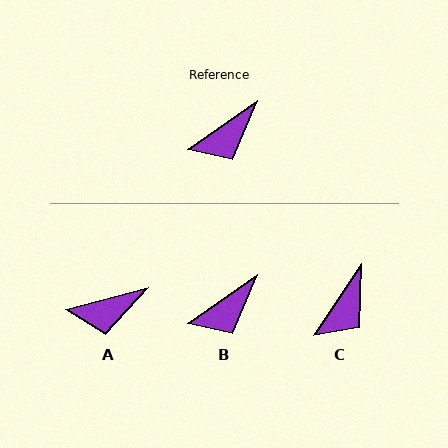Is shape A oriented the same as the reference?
No, it is off by about 20 degrees.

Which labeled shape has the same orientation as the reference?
B.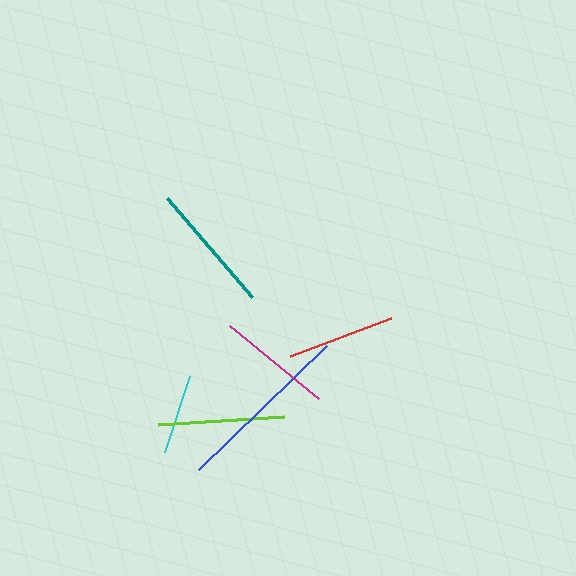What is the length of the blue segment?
The blue segment is approximately 178 pixels long.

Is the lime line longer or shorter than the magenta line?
The lime line is longer than the magenta line.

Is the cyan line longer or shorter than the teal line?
The teal line is longer than the cyan line.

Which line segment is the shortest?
The cyan line is the shortest at approximately 80 pixels.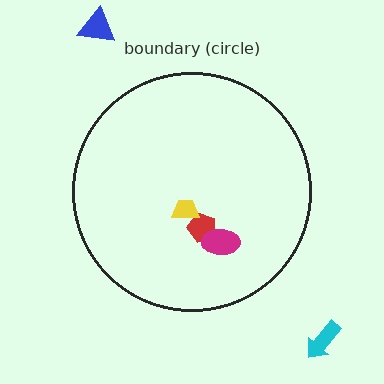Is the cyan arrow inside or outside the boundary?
Outside.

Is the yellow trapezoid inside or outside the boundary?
Inside.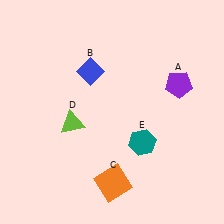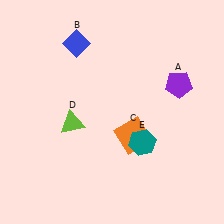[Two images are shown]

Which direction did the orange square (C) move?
The orange square (C) moved up.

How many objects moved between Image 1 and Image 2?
2 objects moved between the two images.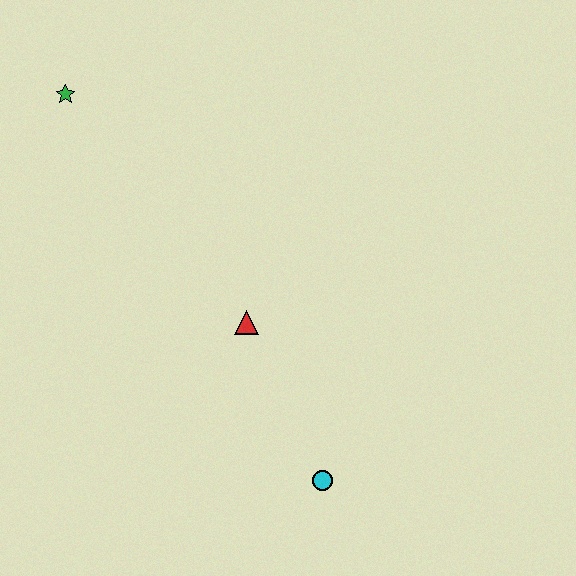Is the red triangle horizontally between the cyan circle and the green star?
Yes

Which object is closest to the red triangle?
The cyan circle is closest to the red triangle.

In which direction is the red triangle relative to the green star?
The red triangle is below the green star.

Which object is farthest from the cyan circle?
The green star is farthest from the cyan circle.